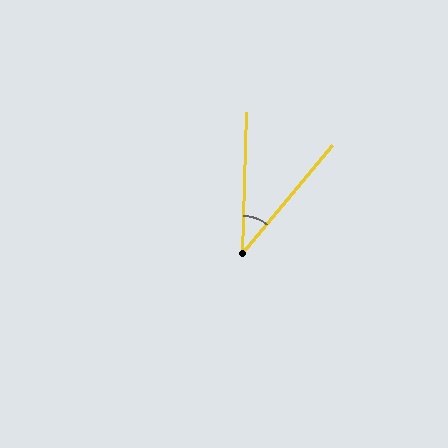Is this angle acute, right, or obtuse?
It is acute.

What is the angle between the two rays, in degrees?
Approximately 38 degrees.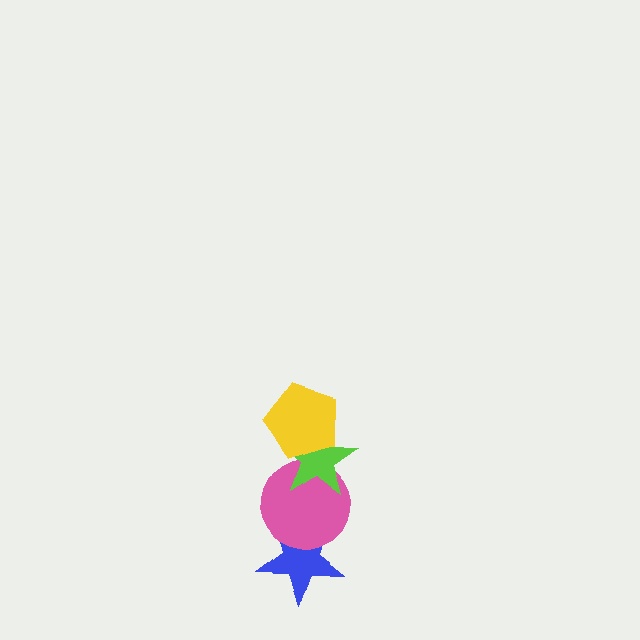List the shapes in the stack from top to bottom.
From top to bottom: the yellow pentagon, the lime star, the pink circle, the blue star.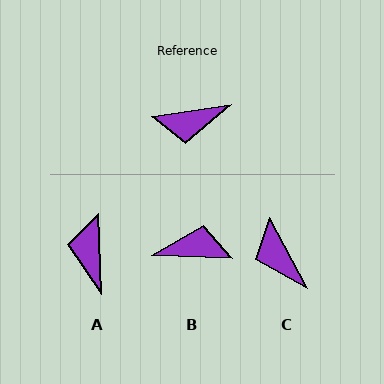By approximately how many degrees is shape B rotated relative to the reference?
Approximately 170 degrees counter-clockwise.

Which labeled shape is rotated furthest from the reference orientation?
B, about 170 degrees away.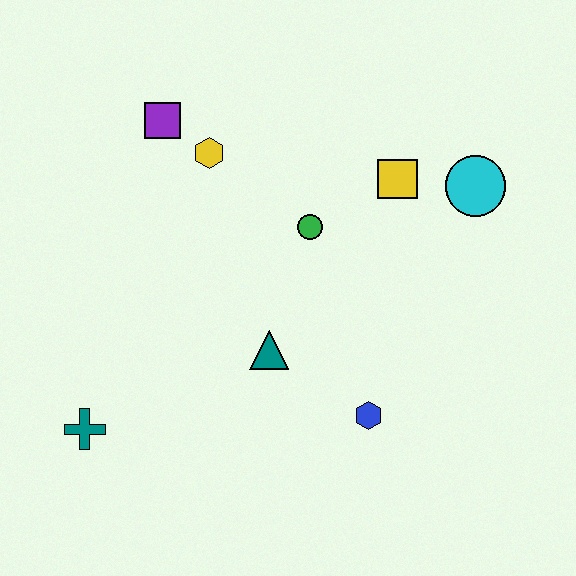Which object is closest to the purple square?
The yellow hexagon is closest to the purple square.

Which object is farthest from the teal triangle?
The cyan circle is farthest from the teal triangle.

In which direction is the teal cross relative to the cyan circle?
The teal cross is to the left of the cyan circle.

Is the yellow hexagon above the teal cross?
Yes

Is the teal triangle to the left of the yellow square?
Yes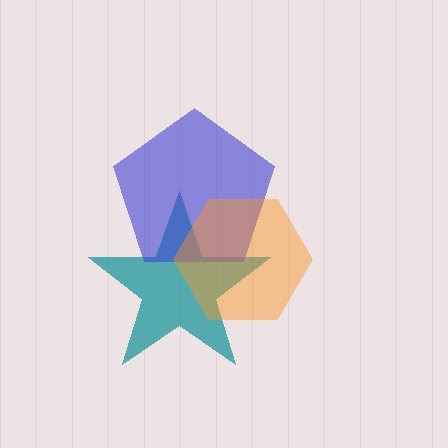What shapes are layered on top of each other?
The layered shapes are: a teal star, a blue pentagon, an orange hexagon.